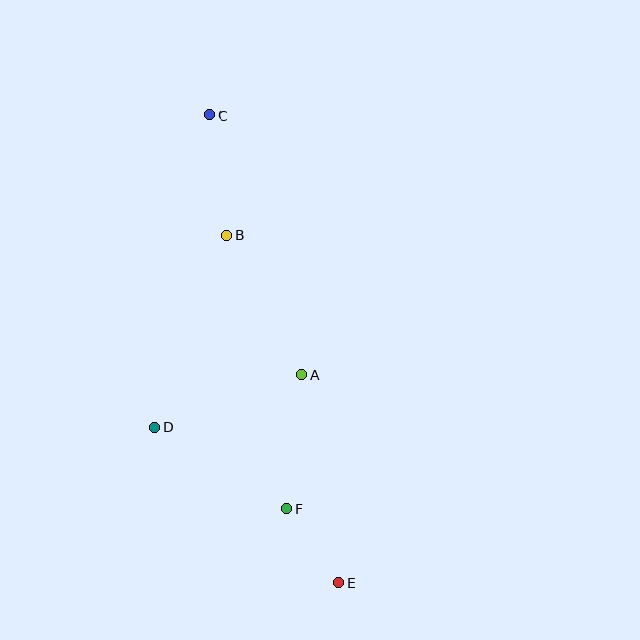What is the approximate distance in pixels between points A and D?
The distance between A and D is approximately 155 pixels.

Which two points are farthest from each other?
Points C and E are farthest from each other.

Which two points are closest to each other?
Points E and F are closest to each other.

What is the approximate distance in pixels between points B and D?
The distance between B and D is approximately 206 pixels.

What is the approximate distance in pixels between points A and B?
The distance between A and B is approximately 158 pixels.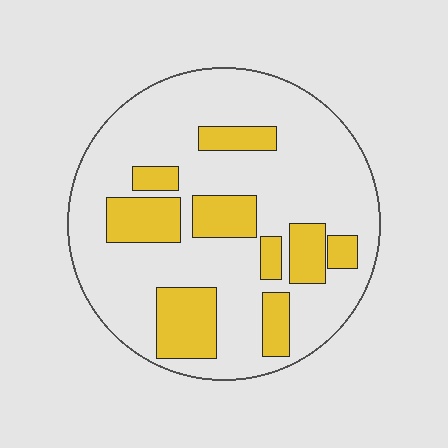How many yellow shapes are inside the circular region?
9.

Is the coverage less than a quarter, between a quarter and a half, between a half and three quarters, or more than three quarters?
Between a quarter and a half.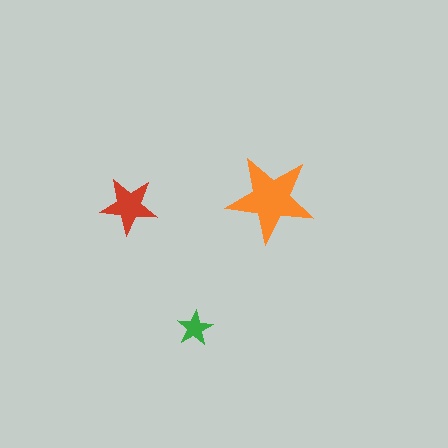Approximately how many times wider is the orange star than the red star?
About 1.5 times wider.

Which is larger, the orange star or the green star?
The orange one.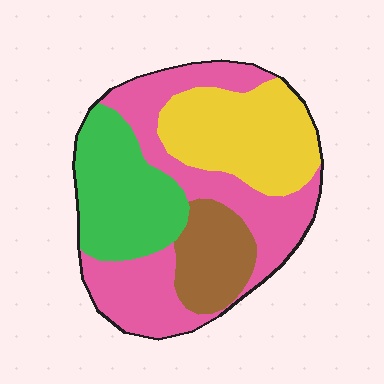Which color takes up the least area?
Brown, at roughly 15%.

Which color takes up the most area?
Pink, at roughly 40%.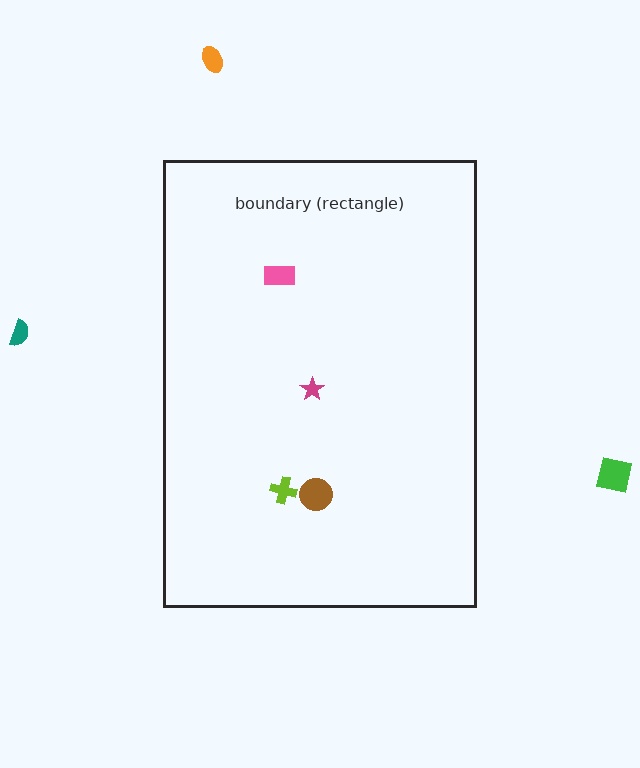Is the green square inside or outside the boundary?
Outside.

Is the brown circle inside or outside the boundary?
Inside.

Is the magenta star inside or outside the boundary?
Inside.